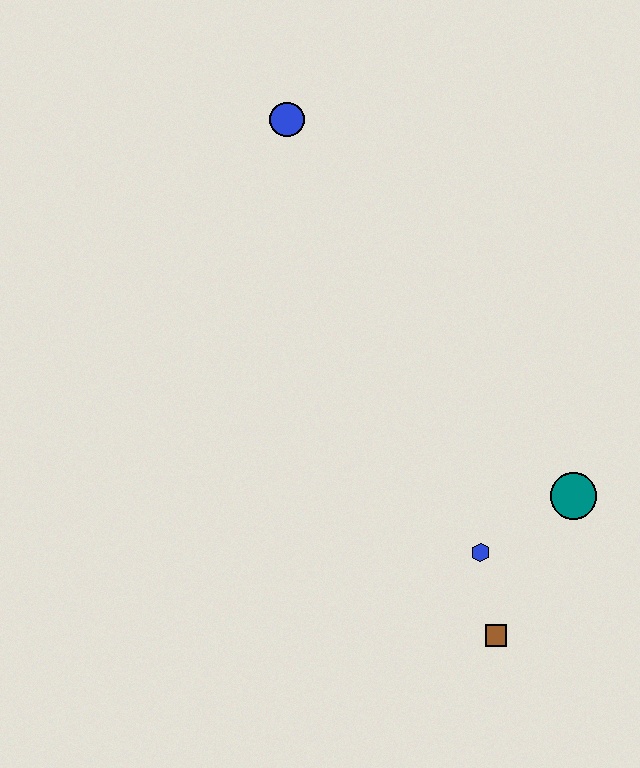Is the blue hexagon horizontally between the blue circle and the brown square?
Yes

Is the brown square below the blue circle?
Yes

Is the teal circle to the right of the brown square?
Yes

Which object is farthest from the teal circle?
The blue circle is farthest from the teal circle.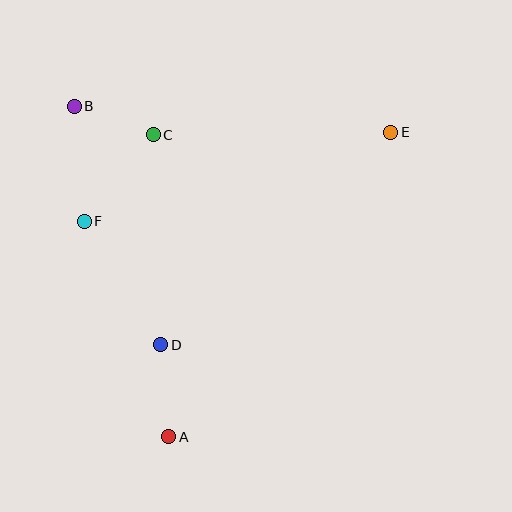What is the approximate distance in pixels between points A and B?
The distance between A and B is approximately 343 pixels.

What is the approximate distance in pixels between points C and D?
The distance between C and D is approximately 210 pixels.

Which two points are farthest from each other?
Points A and E are farthest from each other.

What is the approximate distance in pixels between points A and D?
The distance between A and D is approximately 92 pixels.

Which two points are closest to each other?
Points B and C are closest to each other.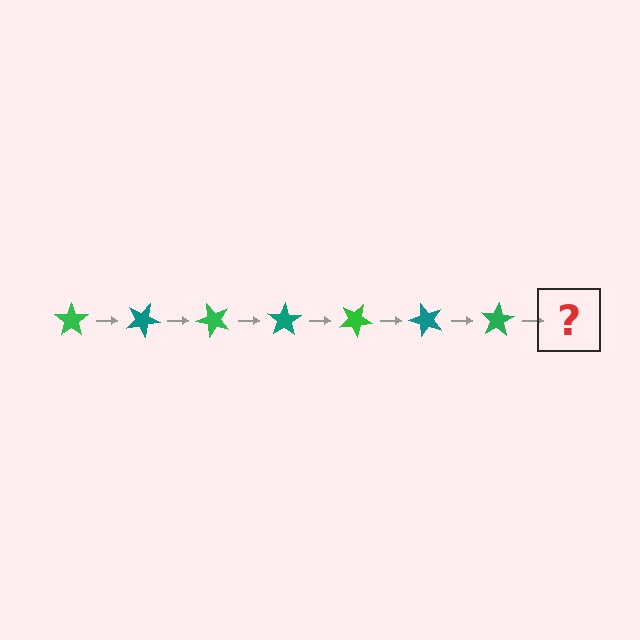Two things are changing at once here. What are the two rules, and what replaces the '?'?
The two rules are that it rotates 25 degrees each step and the color cycles through green and teal. The '?' should be a teal star, rotated 175 degrees from the start.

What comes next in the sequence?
The next element should be a teal star, rotated 175 degrees from the start.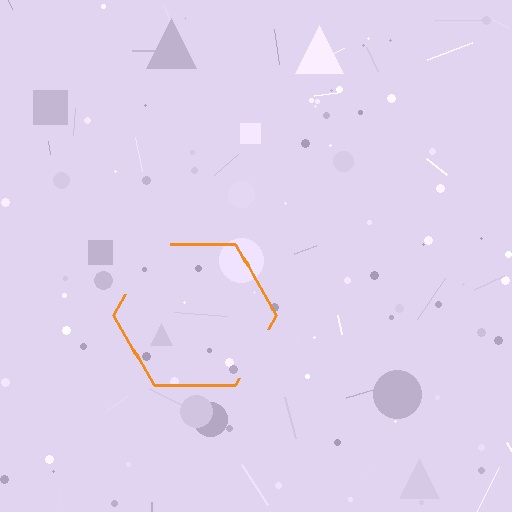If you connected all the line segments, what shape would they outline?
They would outline a hexagon.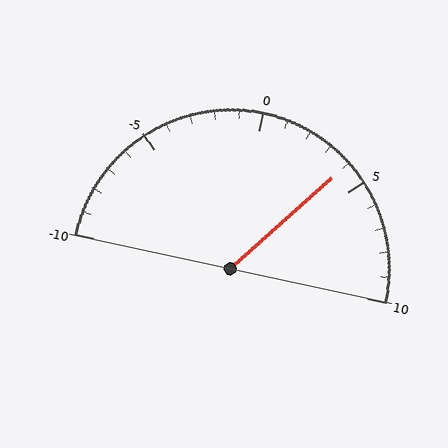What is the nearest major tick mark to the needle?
The nearest major tick mark is 5.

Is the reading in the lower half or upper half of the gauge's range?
The reading is in the upper half of the range (-10 to 10).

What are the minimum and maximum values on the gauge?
The gauge ranges from -10 to 10.